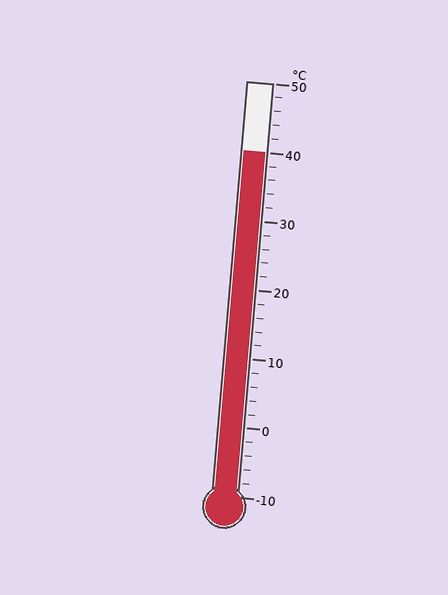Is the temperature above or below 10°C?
The temperature is above 10°C.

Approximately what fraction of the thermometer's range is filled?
The thermometer is filled to approximately 85% of its range.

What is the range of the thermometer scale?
The thermometer scale ranges from -10°C to 50°C.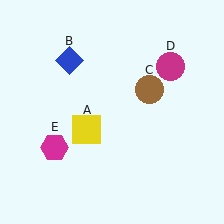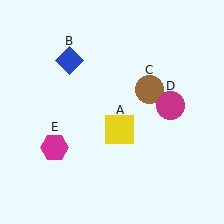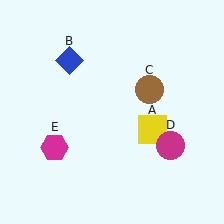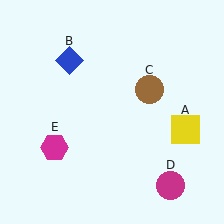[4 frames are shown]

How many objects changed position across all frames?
2 objects changed position: yellow square (object A), magenta circle (object D).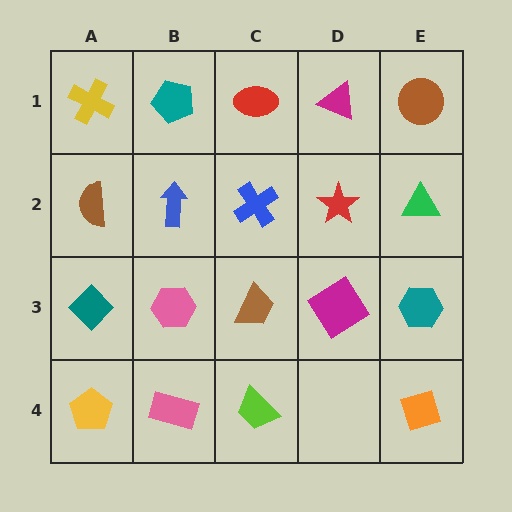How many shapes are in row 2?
5 shapes.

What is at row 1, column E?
A brown circle.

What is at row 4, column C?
A lime trapezoid.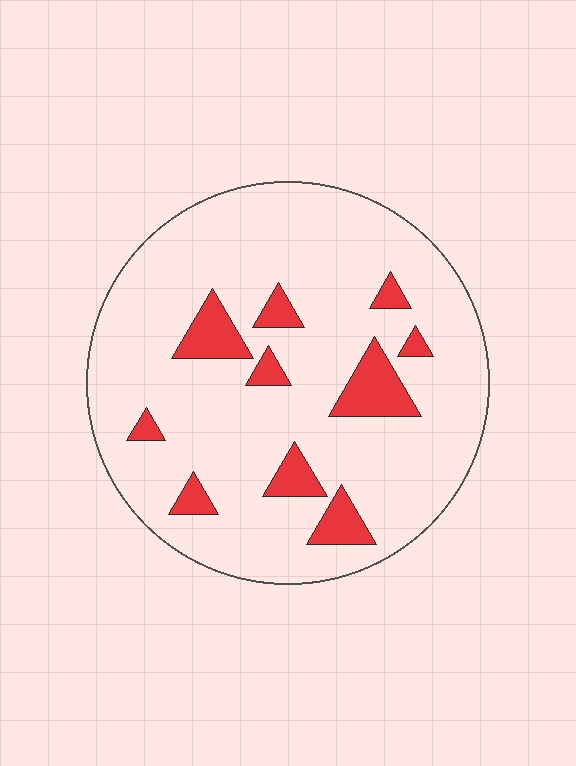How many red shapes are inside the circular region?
10.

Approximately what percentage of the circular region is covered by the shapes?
Approximately 15%.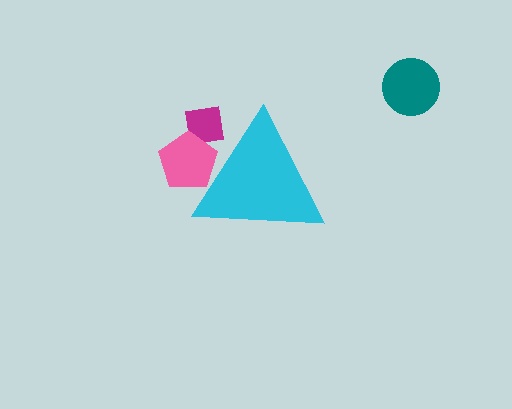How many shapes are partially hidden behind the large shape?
2 shapes are partially hidden.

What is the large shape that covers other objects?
A cyan triangle.